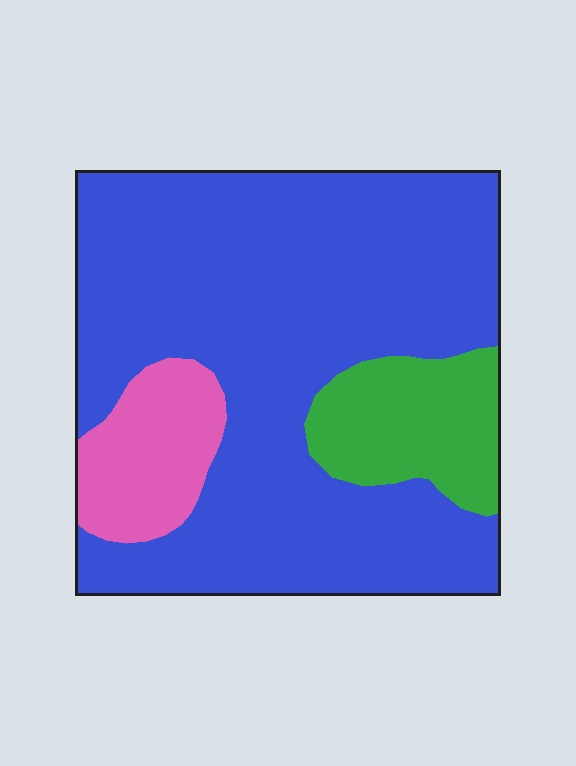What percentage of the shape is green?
Green covers roughly 15% of the shape.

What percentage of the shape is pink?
Pink takes up less than a quarter of the shape.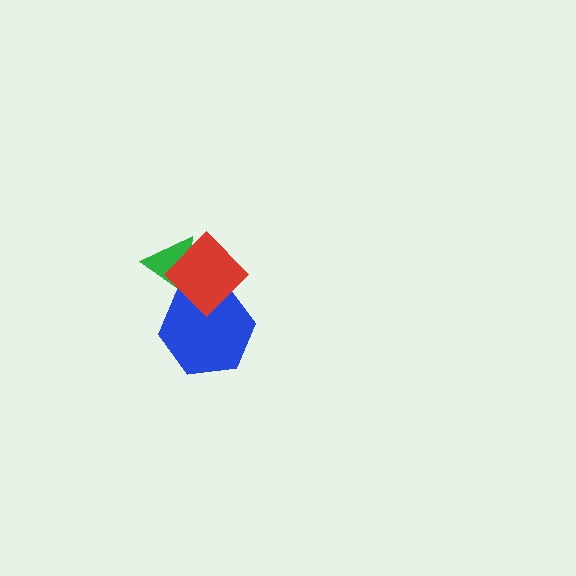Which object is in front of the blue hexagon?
The red diamond is in front of the blue hexagon.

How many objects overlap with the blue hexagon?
2 objects overlap with the blue hexagon.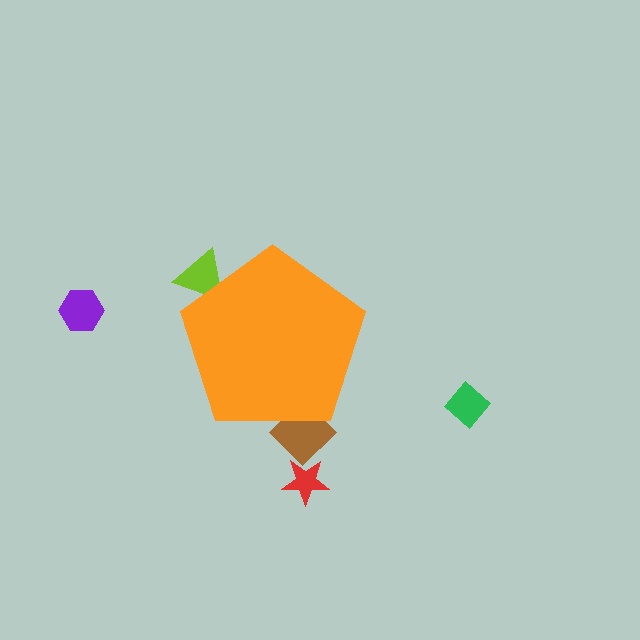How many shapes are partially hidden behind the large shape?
2 shapes are partially hidden.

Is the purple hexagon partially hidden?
No, the purple hexagon is fully visible.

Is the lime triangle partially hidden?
Yes, the lime triangle is partially hidden behind the orange pentagon.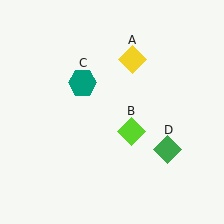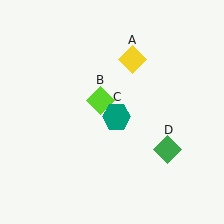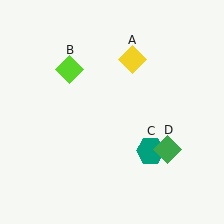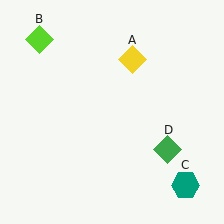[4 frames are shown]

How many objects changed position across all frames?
2 objects changed position: lime diamond (object B), teal hexagon (object C).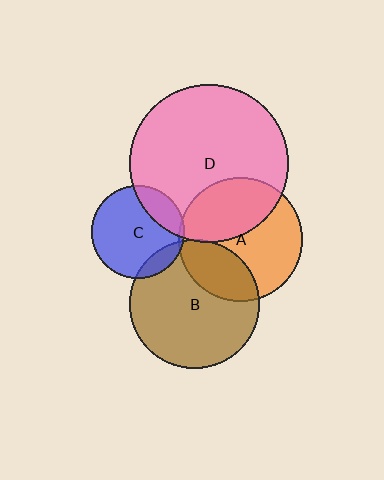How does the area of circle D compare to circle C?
Approximately 2.9 times.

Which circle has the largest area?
Circle D (pink).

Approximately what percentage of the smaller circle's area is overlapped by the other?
Approximately 5%.